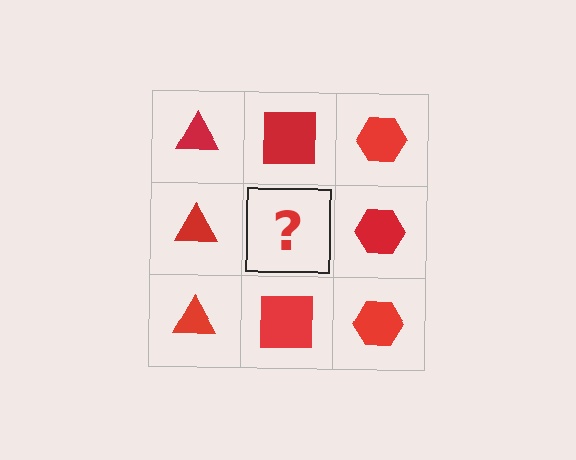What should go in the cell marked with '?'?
The missing cell should contain a red square.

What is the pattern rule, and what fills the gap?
The rule is that each column has a consistent shape. The gap should be filled with a red square.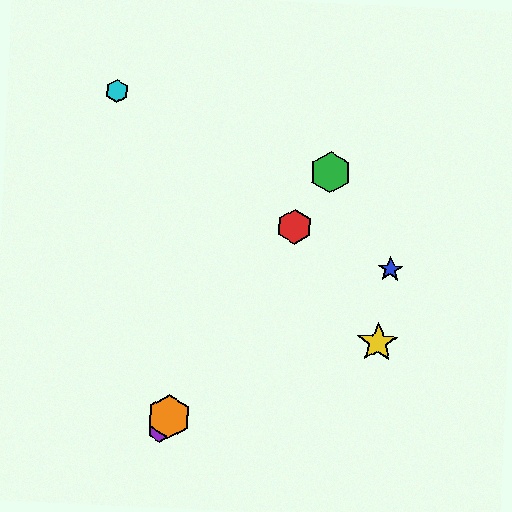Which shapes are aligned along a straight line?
The red hexagon, the green hexagon, the purple hexagon, the orange hexagon are aligned along a straight line.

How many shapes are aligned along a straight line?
4 shapes (the red hexagon, the green hexagon, the purple hexagon, the orange hexagon) are aligned along a straight line.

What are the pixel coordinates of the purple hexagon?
The purple hexagon is at (160, 430).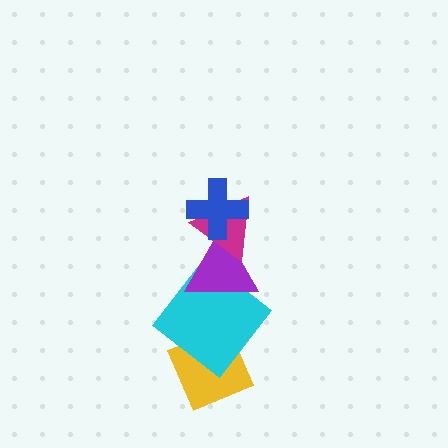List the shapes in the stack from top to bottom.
From top to bottom: the blue cross, the magenta triangle, the purple triangle, the cyan diamond, the yellow diamond.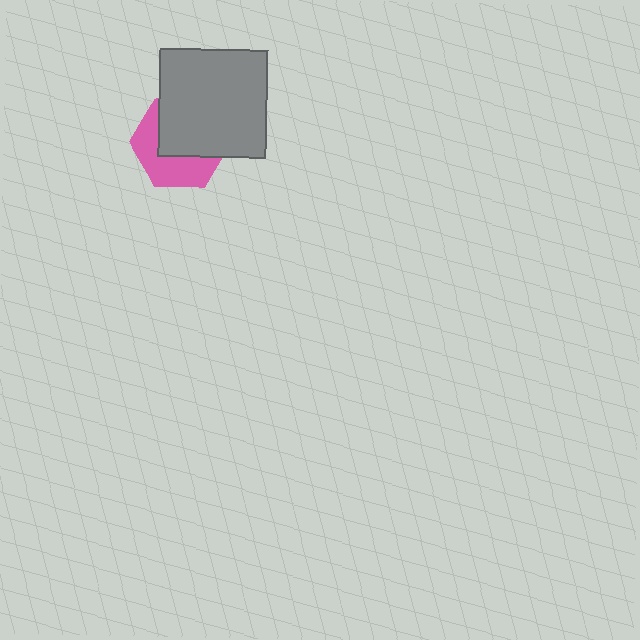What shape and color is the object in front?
The object in front is a gray square.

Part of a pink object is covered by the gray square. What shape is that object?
It is a hexagon.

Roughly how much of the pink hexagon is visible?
About half of it is visible (roughly 46%).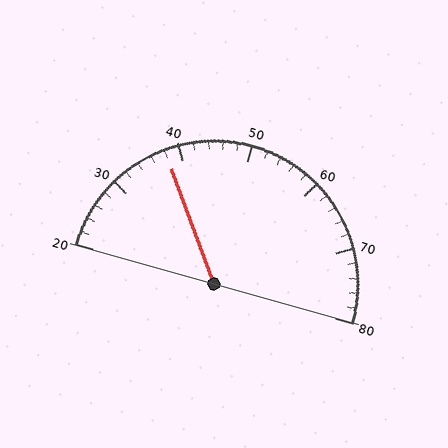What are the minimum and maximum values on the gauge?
The gauge ranges from 20 to 80.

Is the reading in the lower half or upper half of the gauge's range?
The reading is in the lower half of the range (20 to 80).